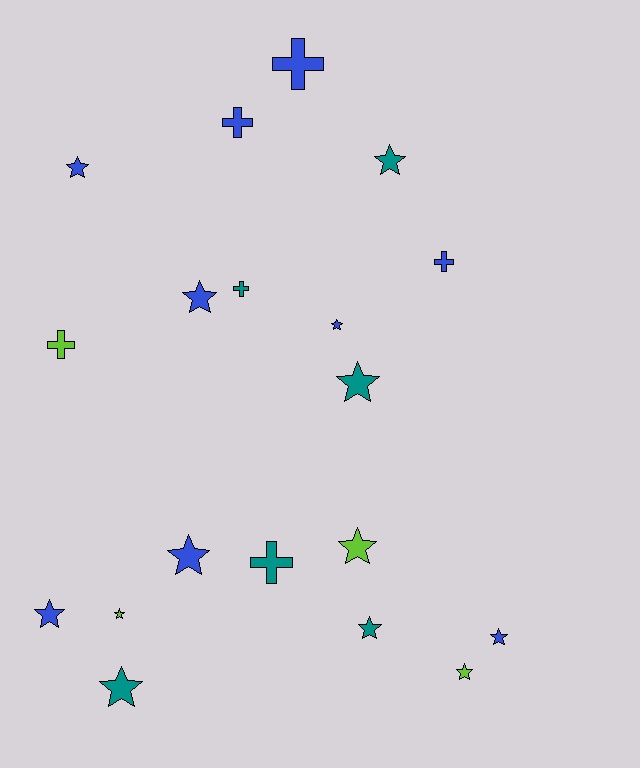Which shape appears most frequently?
Star, with 13 objects.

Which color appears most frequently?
Blue, with 9 objects.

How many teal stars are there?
There are 4 teal stars.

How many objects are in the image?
There are 19 objects.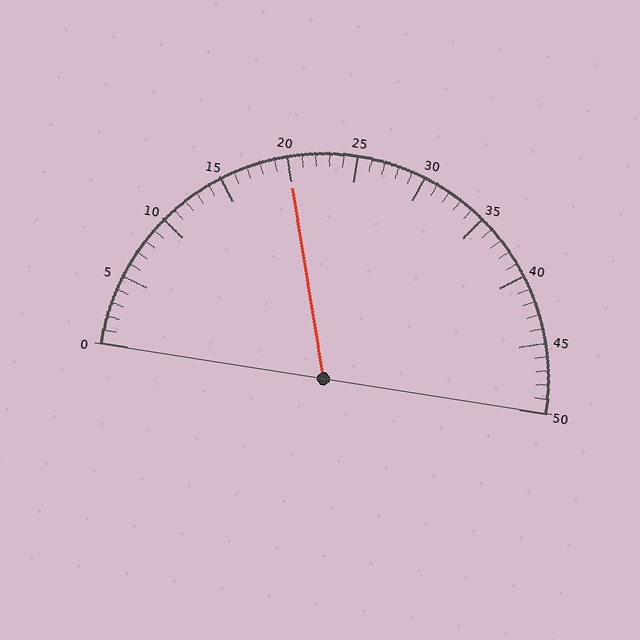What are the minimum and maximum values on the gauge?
The gauge ranges from 0 to 50.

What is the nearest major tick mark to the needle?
The nearest major tick mark is 20.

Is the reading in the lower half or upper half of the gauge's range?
The reading is in the lower half of the range (0 to 50).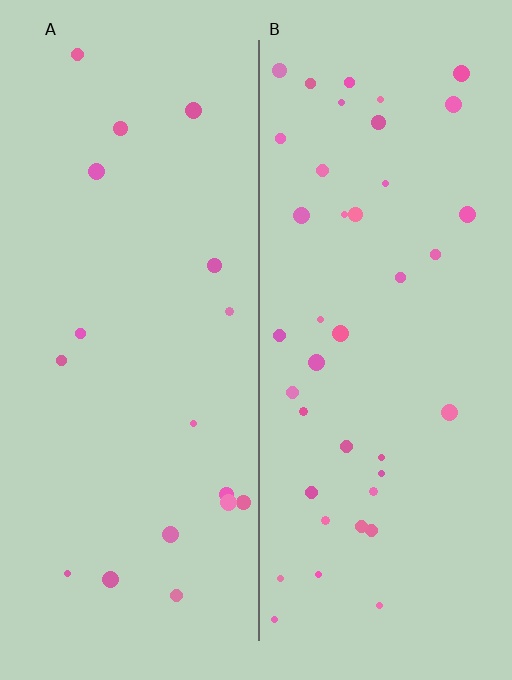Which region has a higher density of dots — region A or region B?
B (the right).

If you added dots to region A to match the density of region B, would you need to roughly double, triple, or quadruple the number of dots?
Approximately double.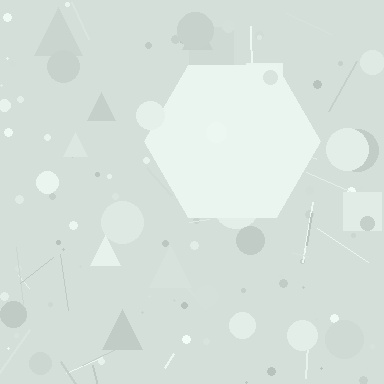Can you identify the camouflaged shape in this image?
The camouflaged shape is a hexagon.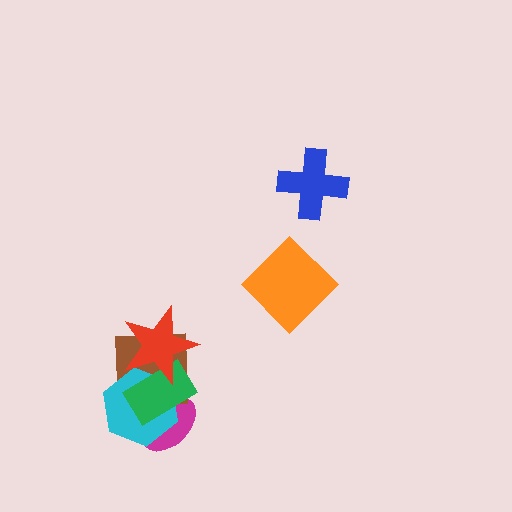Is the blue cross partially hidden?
No, no other shape covers it.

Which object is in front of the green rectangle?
The red star is in front of the green rectangle.